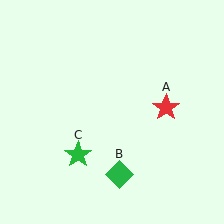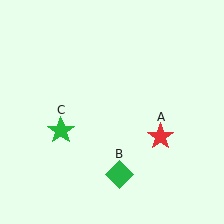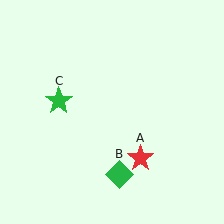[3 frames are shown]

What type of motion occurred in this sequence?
The red star (object A), green star (object C) rotated clockwise around the center of the scene.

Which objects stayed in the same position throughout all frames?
Green diamond (object B) remained stationary.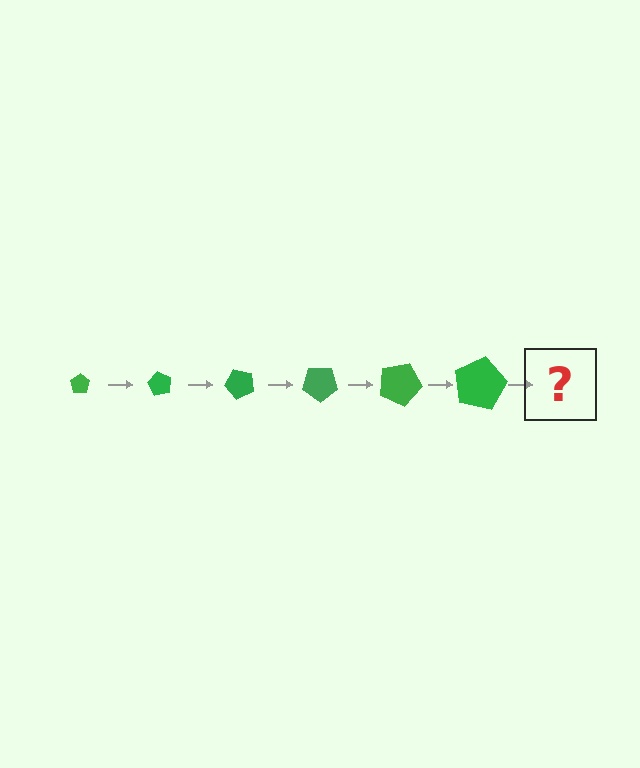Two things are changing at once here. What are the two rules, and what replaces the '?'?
The two rules are that the pentagon grows larger each step and it rotates 60 degrees each step. The '?' should be a pentagon, larger than the previous one and rotated 360 degrees from the start.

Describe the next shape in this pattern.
It should be a pentagon, larger than the previous one and rotated 360 degrees from the start.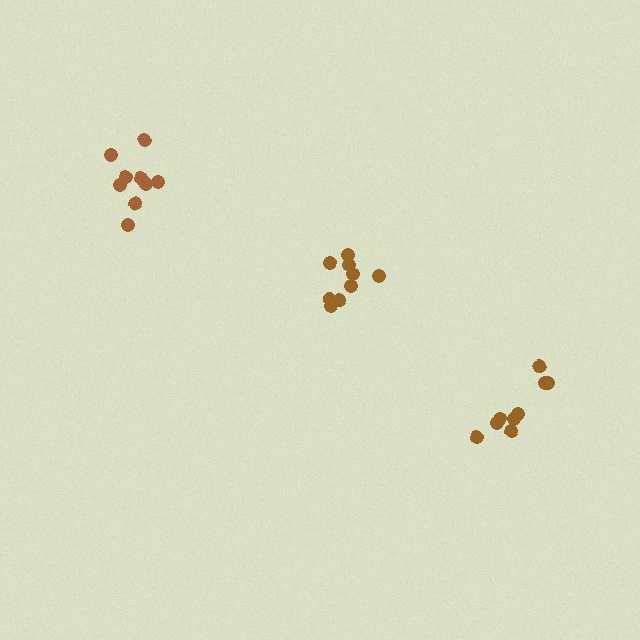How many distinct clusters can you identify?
There are 3 distinct clusters.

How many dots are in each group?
Group 1: 10 dots, Group 2: 9 dots, Group 3: 9 dots (28 total).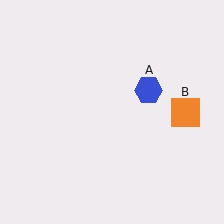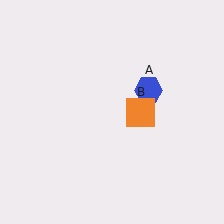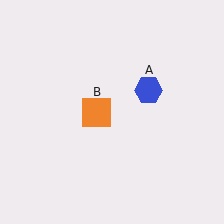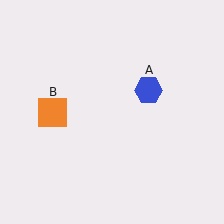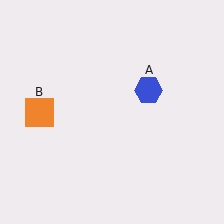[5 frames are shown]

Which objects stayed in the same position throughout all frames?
Blue hexagon (object A) remained stationary.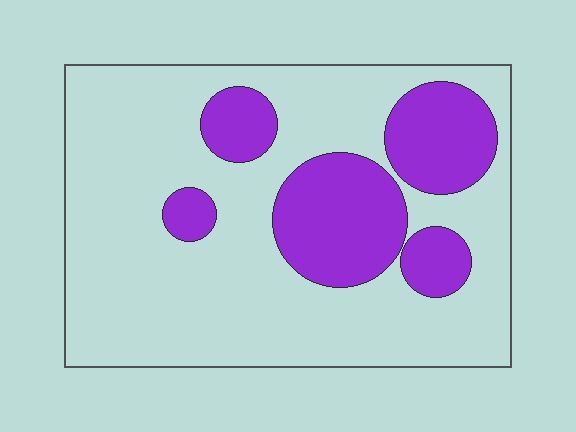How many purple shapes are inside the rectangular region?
5.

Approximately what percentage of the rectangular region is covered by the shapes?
Approximately 25%.